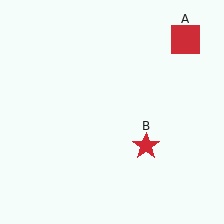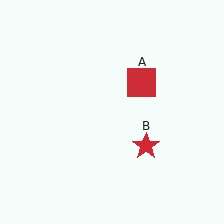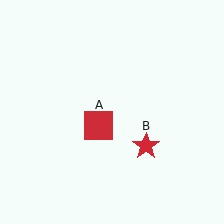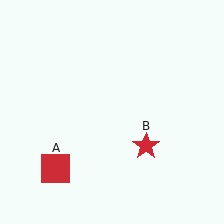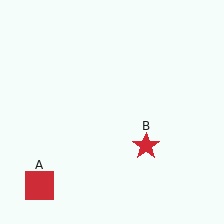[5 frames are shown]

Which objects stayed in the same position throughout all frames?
Red star (object B) remained stationary.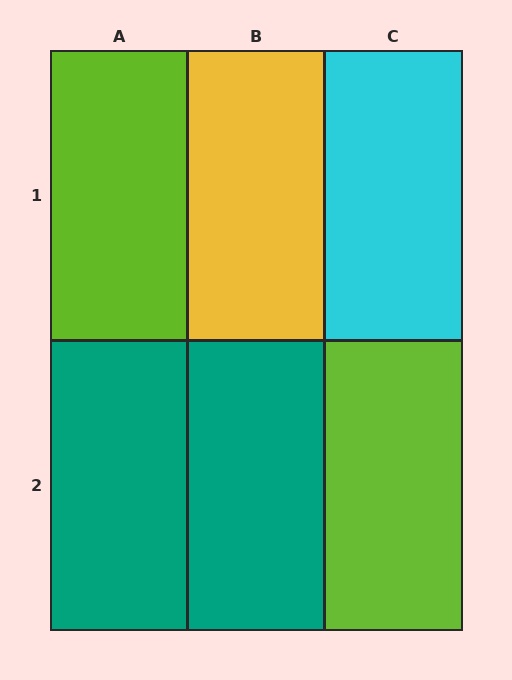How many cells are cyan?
1 cell is cyan.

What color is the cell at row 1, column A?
Lime.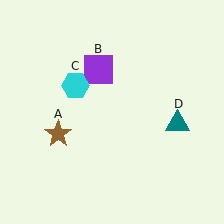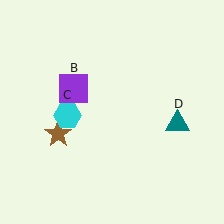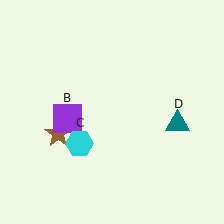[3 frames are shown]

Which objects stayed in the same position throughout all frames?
Brown star (object A) and teal triangle (object D) remained stationary.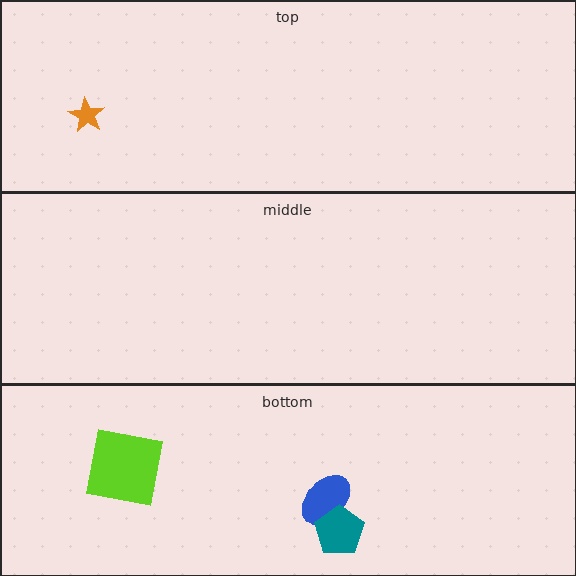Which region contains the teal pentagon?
The bottom region.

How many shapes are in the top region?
1.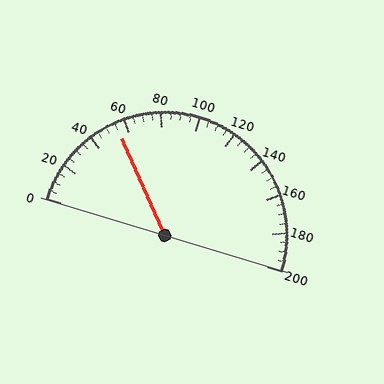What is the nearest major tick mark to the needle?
The nearest major tick mark is 60.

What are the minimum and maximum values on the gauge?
The gauge ranges from 0 to 200.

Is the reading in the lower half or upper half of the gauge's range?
The reading is in the lower half of the range (0 to 200).